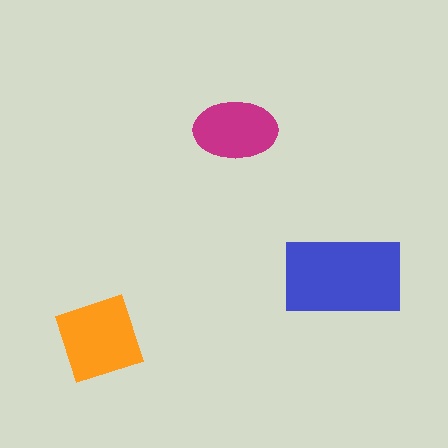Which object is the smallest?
The magenta ellipse.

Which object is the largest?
The blue rectangle.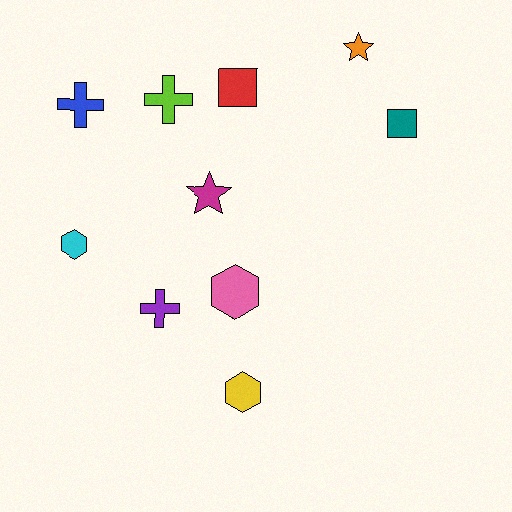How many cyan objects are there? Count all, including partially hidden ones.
There is 1 cyan object.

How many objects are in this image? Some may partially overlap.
There are 10 objects.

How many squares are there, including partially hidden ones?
There are 2 squares.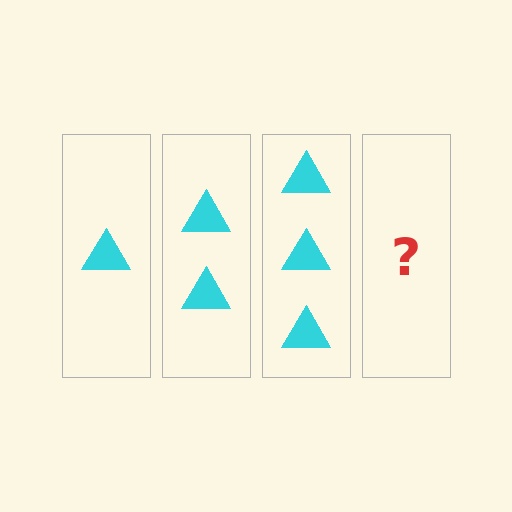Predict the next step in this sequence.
The next step is 4 triangles.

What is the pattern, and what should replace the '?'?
The pattern is that each step adds one more triangle. The '?' should be 4 triangles.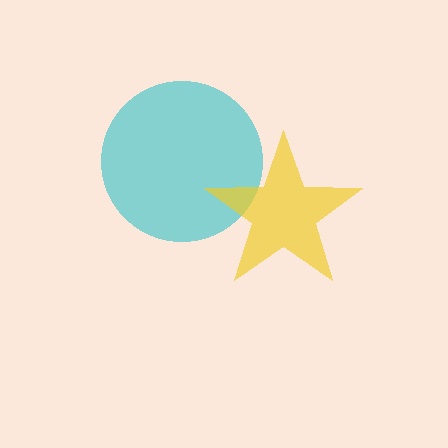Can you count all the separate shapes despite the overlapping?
Yes, there are 2 separate shapes.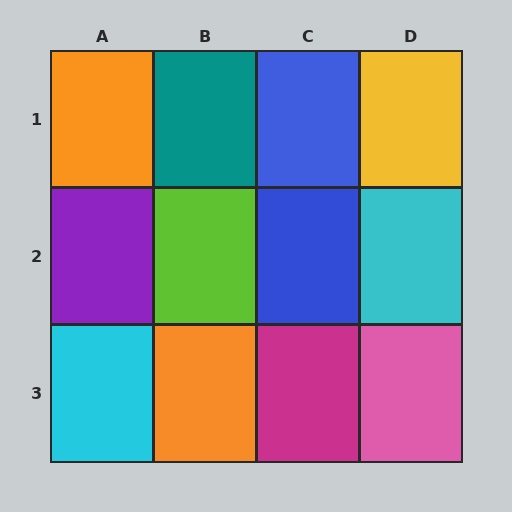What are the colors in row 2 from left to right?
Purple, lime, blue, cyan.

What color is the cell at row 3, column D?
Pink.